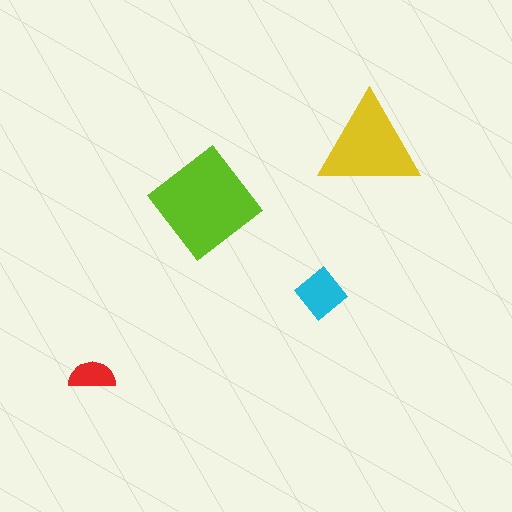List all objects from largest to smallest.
The lime diamond, the yellow triangle, the cyan diamond, the red semicircle.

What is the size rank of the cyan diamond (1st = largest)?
3rd.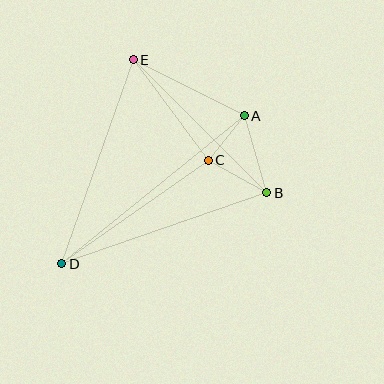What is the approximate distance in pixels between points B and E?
The distance between B and E is approximately 188 pixels.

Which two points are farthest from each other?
Points A and D are farthest from each other.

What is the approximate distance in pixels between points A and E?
The distance between A and E is approximately 124 pixels.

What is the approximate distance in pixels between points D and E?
The distance between D and E is approximately 216 pixels.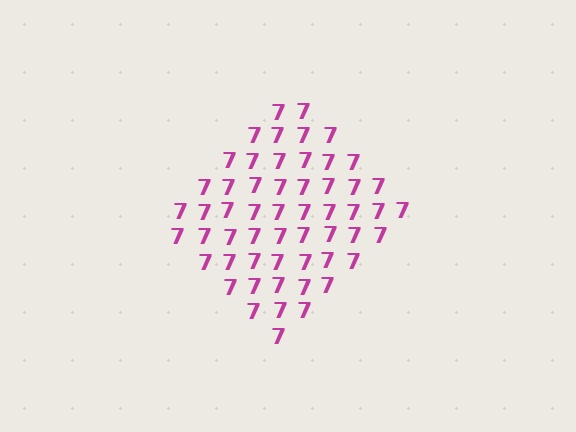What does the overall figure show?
The overall figure shows a diamond.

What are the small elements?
The small elements are digit 7's.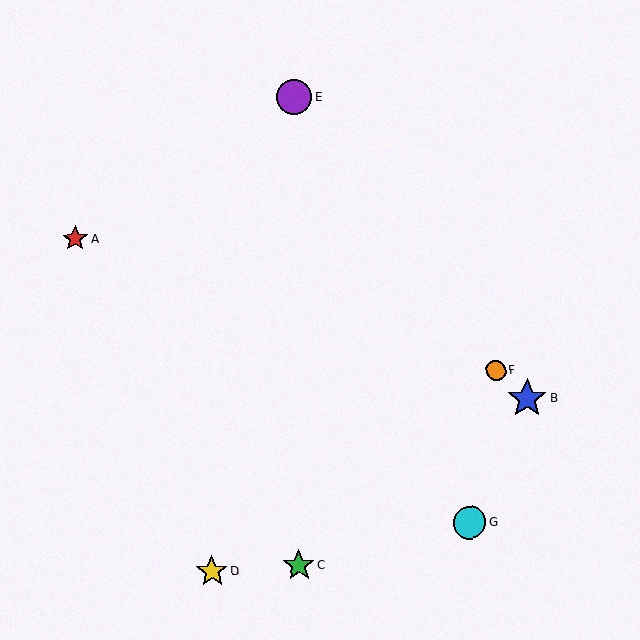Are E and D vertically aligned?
No, E is at x≈294 and D is at x≈212.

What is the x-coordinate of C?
Object C is at x≈299.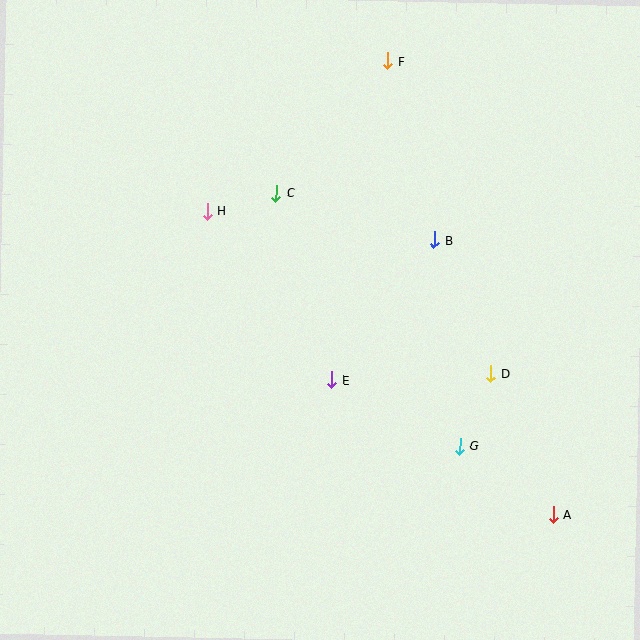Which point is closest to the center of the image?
Point E at (331, 380) is closest to the center.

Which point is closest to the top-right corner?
Point F is closest to the top-right corner.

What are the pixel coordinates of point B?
Point B is at (435, 240).